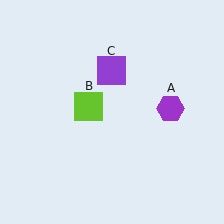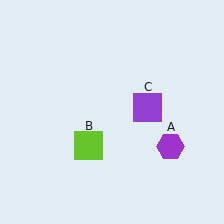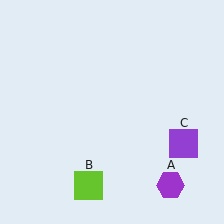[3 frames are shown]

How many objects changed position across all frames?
3 objects changed position: purple hexagon (object A), lime square (object B), purple square (object C).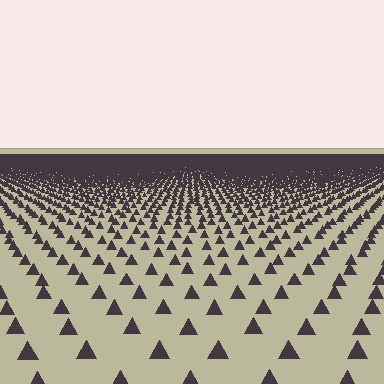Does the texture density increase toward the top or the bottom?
Density increases toward the top.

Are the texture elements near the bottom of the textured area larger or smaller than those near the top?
Larger. Near the bottom, elements are closer to the viewer and appear at a bigger on-screen size.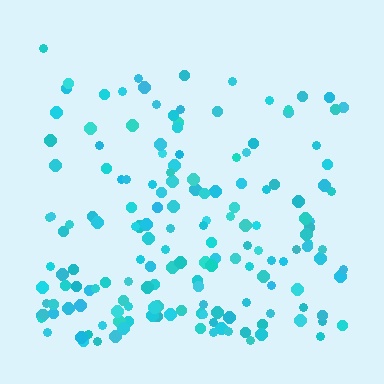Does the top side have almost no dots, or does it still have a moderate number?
Still a moderate number, just noticeably fewer than the bottom.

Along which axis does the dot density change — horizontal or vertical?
Vertical.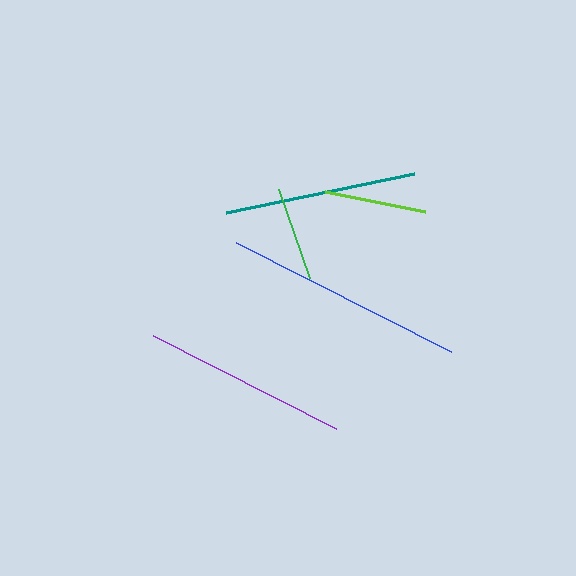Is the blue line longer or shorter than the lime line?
The blue line is longer than the lime line.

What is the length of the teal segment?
The teal segment is approximately 192 pixels long.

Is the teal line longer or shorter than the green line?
The teal line is longer than the green line.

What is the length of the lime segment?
The lime segment is approximately 103 pixels long.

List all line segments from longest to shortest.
From longest to shortest: blue, purple, teal, lime, green.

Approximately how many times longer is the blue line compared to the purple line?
The blue line is approximately 1.2 times the length of the purple line.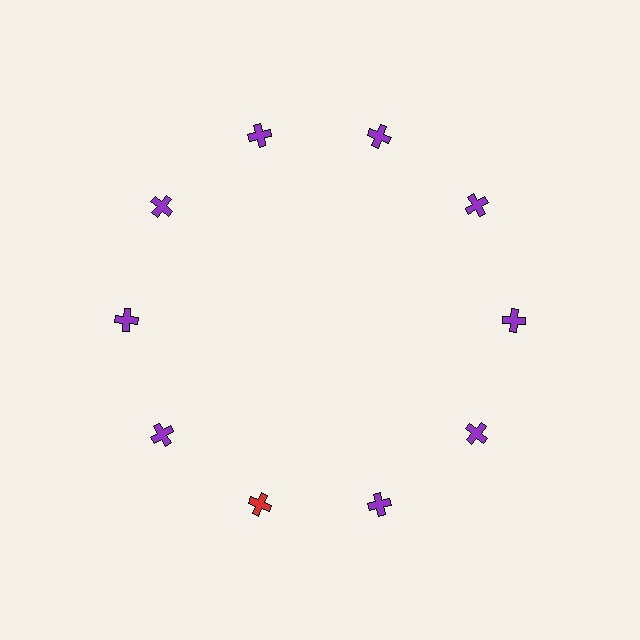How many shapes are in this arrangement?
There are 10 shapes arranged in a ring pattern.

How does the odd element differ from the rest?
It has a different color: red instead of purple.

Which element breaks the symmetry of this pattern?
The red cross at roughly the 7 o'clock position breaks the symmetry. All other shapes are purple crosses.